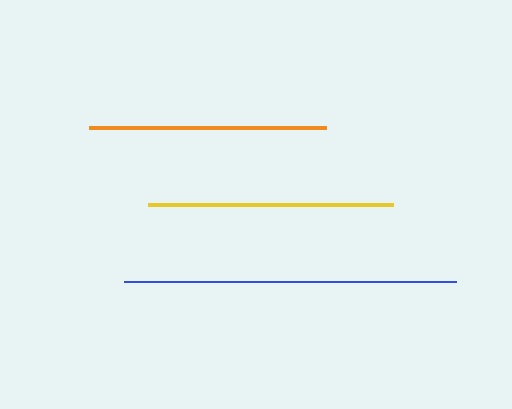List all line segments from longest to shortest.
From longest to shortest: blue, yellow, orange.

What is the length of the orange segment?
The orange segment is approximately 237 pixels long.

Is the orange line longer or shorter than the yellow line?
The yellow line is longer than the orange line.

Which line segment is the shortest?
The orange line is the shortest at approximately 237 pixels.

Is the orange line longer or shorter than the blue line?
The blue line is longer than the orange line.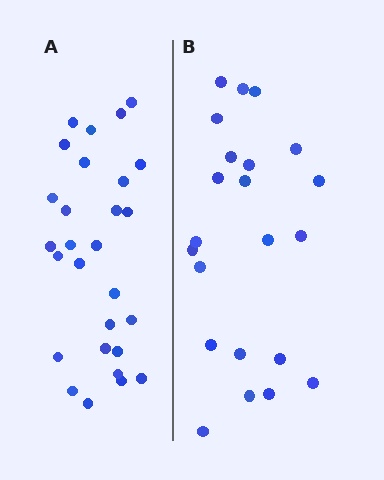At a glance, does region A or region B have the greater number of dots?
Region A (the left region) has more dots.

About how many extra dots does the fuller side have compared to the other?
Region A has about 6 more dots than region B.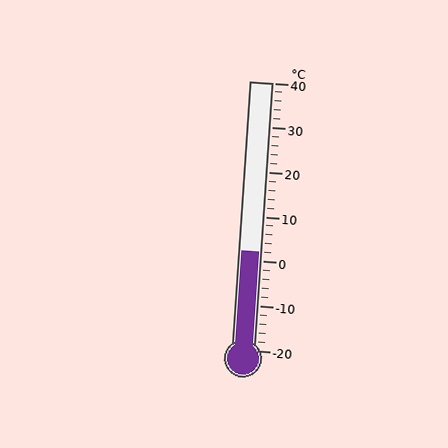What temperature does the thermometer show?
The thermometer shows approximately 2°C.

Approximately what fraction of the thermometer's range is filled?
The thermometer is filled to approximately 35% of its range.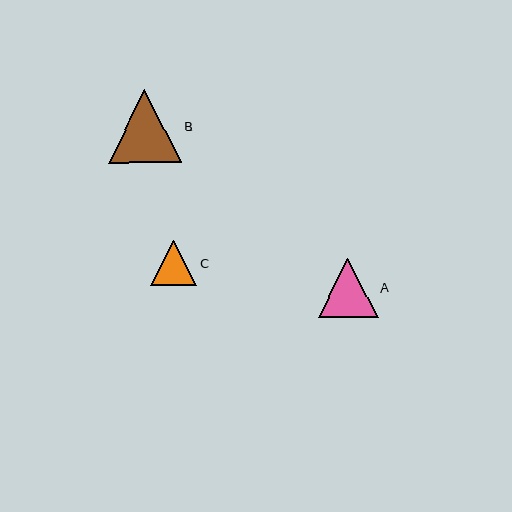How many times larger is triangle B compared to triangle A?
Triangle B is approximately 1.2 times the size of triangle A.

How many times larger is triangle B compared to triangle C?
Triangle B is approximately 1.6 times the size of triangle C.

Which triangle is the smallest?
Triangle C is the smallest with a size of approximately 46 pixels.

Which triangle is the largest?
Triangle B is the largest with a size of approximately 73 pixels.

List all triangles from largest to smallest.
From largest to smallest: B, A, C.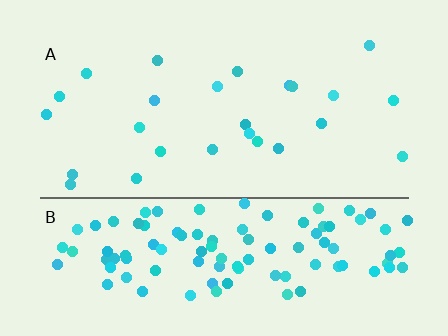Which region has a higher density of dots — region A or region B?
B (the bottom).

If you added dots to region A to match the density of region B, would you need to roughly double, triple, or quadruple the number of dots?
Approximately quadruple.